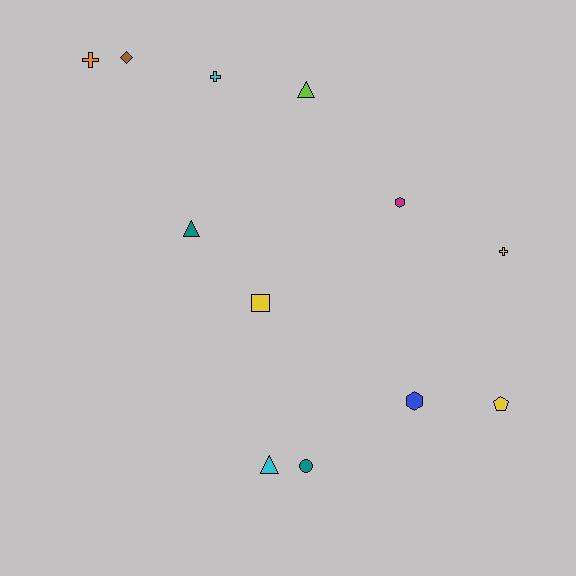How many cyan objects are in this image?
There are 2 cyan objects.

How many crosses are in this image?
There are 3 crosses.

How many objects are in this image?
There are 12 objects.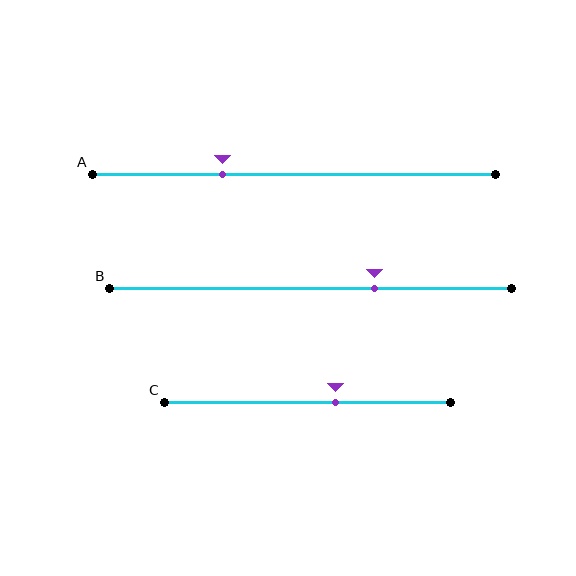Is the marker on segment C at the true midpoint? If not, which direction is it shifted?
No, the marker on segment C is shifted to the right by about 10% of the segment length.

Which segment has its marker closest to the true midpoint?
Segment C has its marker closest to the true midpoint.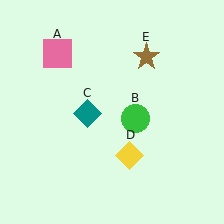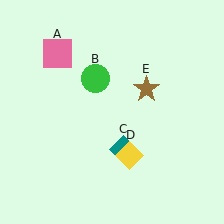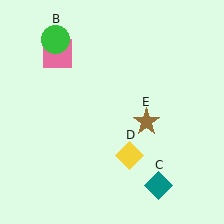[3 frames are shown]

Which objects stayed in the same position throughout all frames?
Pink square (object A) and yellow diamond (object D) remained stationary.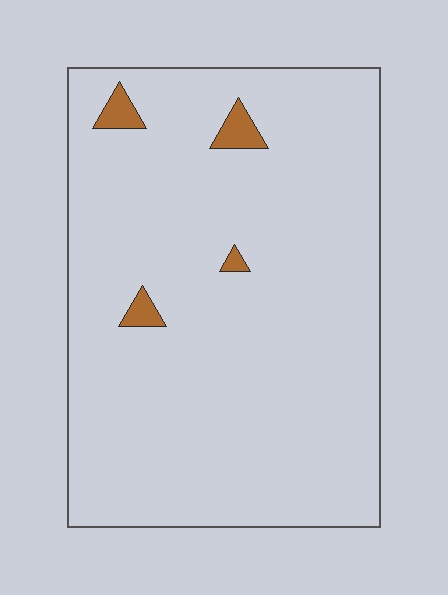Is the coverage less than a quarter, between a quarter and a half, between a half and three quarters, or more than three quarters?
Less than a quarter.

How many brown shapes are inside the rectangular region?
4.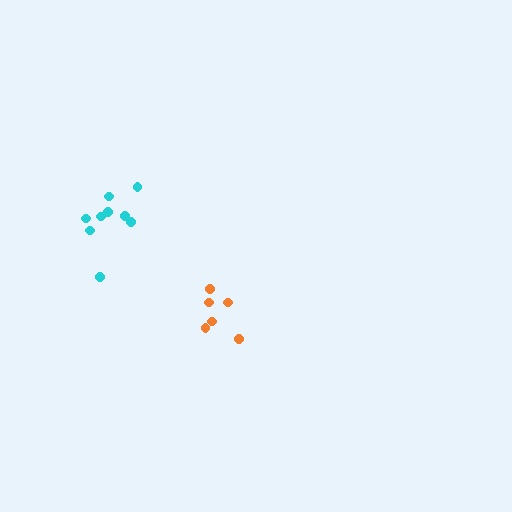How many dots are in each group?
Group 1: 9 dots, Group 2: 6 dots (15 total).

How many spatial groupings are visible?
There are 2 spatial groupings.